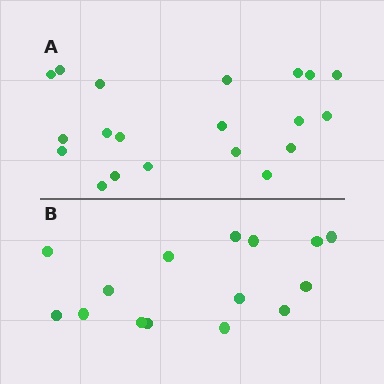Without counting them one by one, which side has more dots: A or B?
Region A (the top region) has more dots.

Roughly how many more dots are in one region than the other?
Region A has about 5 more dots than region B.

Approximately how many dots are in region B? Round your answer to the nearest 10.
About 20 dots. (The exact count is 15, which rounds to 20.)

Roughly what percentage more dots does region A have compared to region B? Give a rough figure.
About 35% more.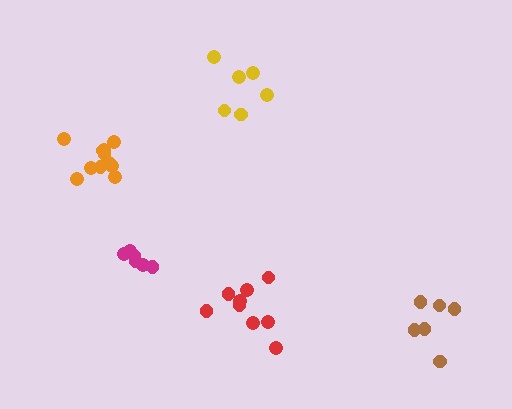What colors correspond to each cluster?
The clusters are colored: magenta, orange, yellow, red, brown.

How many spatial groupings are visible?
There are 5 spatial groupings.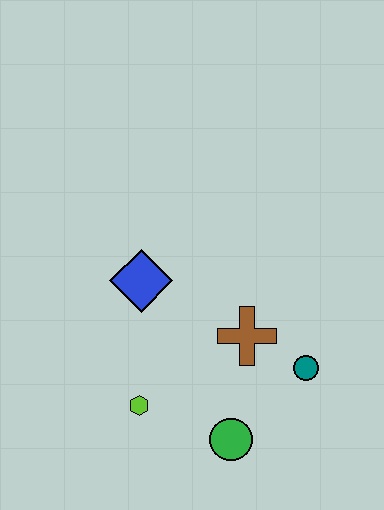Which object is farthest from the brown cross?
The lime hexagon is farthest from the brown cross.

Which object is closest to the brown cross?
The teal circle is closest to the brown cross.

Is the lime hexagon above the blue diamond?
No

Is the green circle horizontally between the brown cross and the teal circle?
No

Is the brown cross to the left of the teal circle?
Yes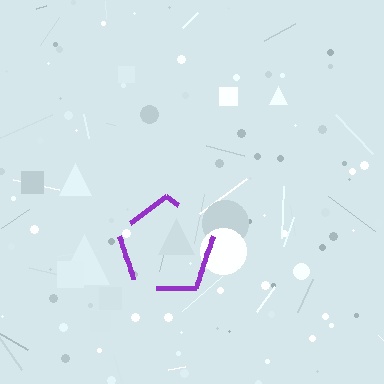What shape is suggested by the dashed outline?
The dashed outline suggests a pentagon.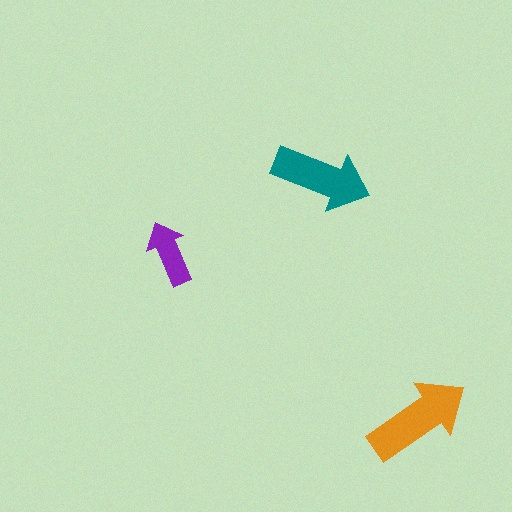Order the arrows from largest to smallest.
the orange one, the teal one, the purple one.